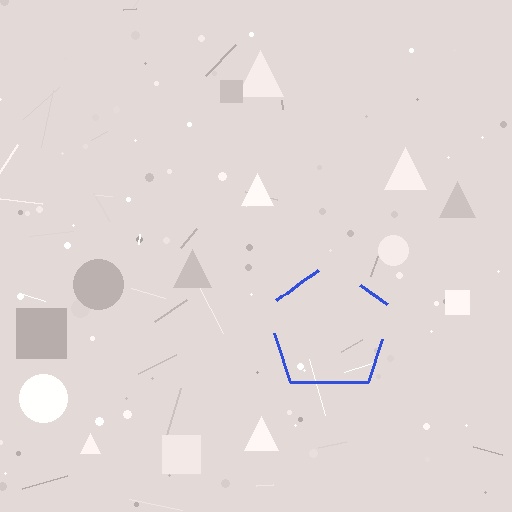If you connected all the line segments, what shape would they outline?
They would outline a pentagon.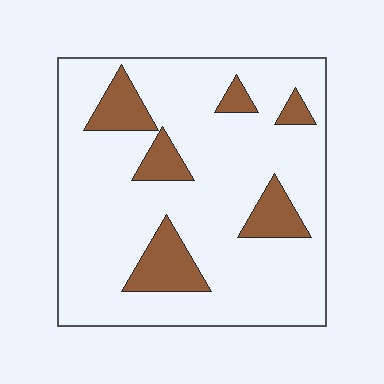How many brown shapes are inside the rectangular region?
6.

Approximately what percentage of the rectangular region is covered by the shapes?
Approximately 15%.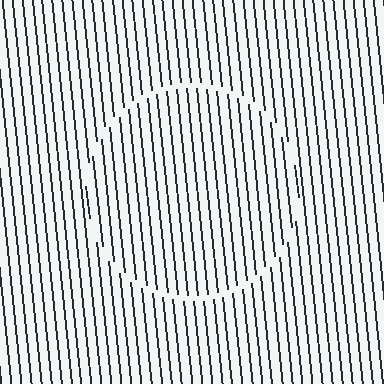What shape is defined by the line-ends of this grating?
An illusory circle. The interior of the shape contains the same grating, shifted by half a period — the contour is defined by the phase discontinuity where line-ends from the inner and outer gratings abut.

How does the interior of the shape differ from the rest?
The interior of the shape contains the same grating, shifted by half a period — the contour is defined by the phase discontinuity where line-ends from the inner and outer gratings abut.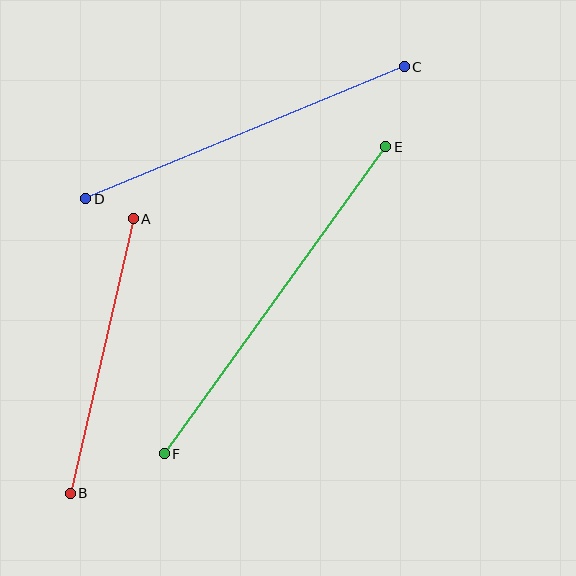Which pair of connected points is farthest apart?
Points E and F are farthest apart.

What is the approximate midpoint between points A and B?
The midpoint is at approximately (102, 356) pixels.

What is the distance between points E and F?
The distance is approximately 378 pixels.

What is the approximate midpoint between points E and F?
The midpoint is at approximately (275, 300) pixels.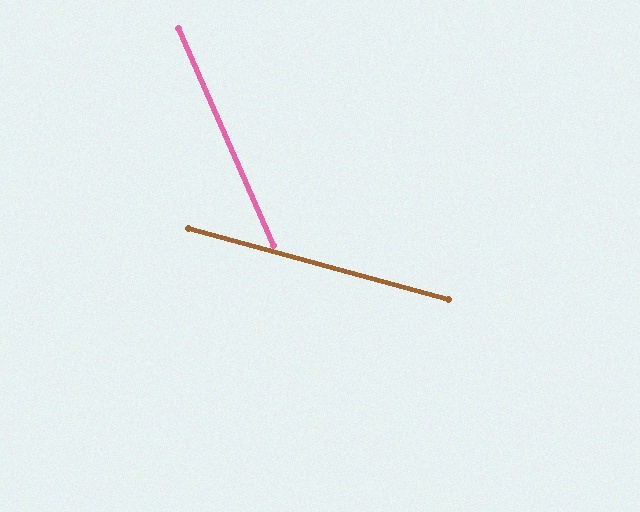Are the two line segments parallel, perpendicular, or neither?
Neither parallel nor perpendicular — they differ by about 51°.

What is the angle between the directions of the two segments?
Approximately 51 degrees.